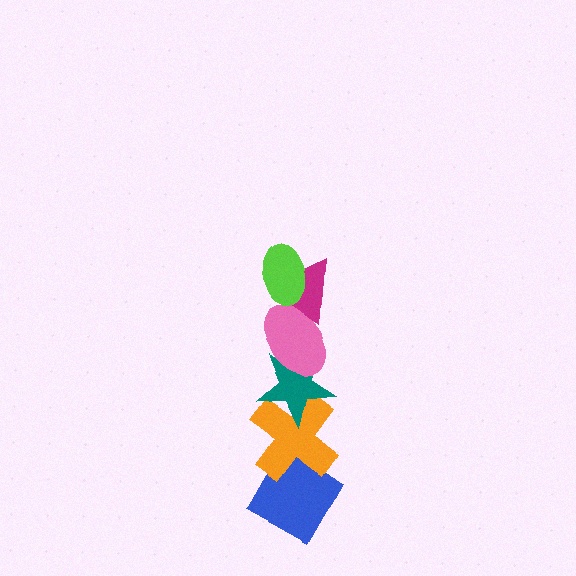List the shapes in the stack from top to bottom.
From top to bottom: the lime ellipse, the magenta triangle, the pink ellipse, the teal star, the orange cross, the blue diamond.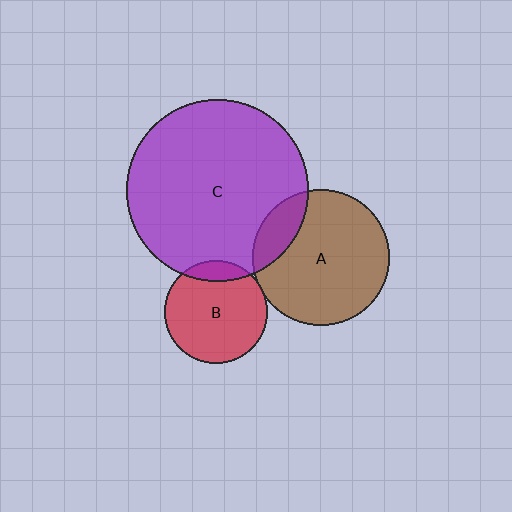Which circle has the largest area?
Circle C (purple).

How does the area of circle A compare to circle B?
Approximately 1.8 times.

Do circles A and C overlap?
Yes.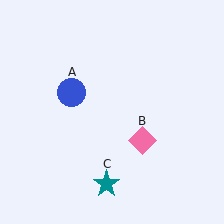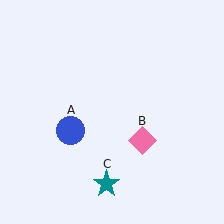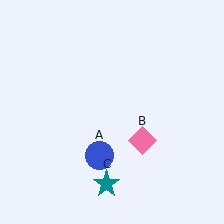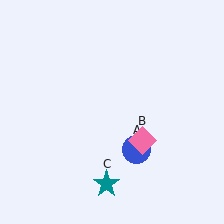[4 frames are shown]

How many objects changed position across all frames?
1 object changed position: blue circle (object A).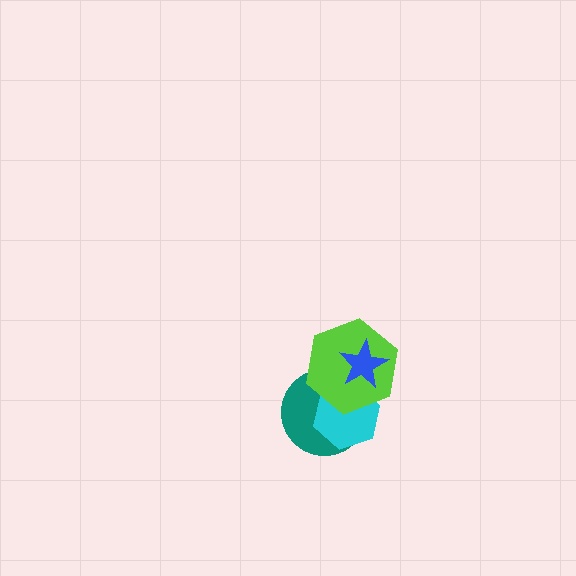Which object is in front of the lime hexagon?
The blue star is in front of the lime hexagon.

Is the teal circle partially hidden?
Yes, it is partially covered by another shape.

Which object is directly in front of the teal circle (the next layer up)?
The cyan hexagon is directly in front of the teal circle.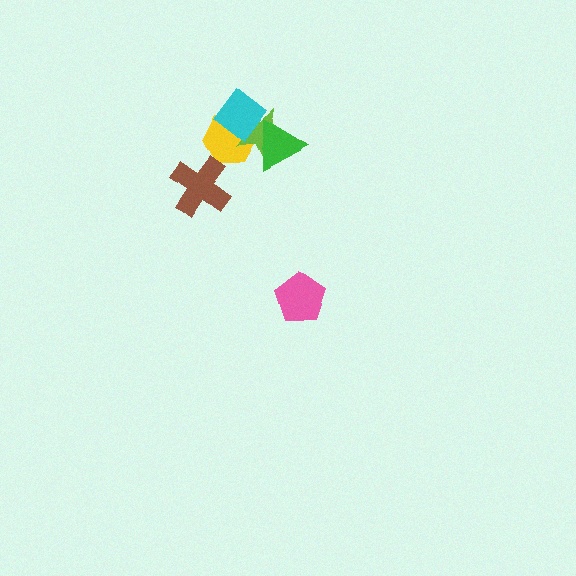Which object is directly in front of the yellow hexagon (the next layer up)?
The lime star is directly in front of the yellow hexagon.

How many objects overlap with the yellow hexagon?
3 objects overlap with the yellow hexagon.